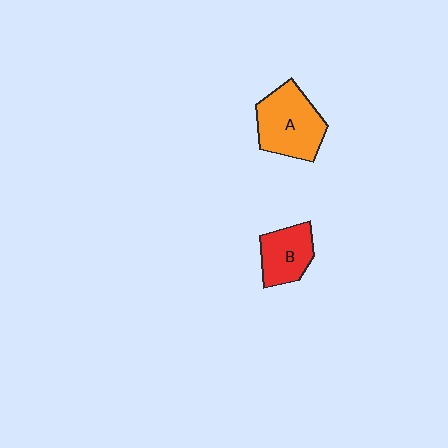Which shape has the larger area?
Shape A (orange).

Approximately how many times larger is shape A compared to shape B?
Approximately 1.5 times.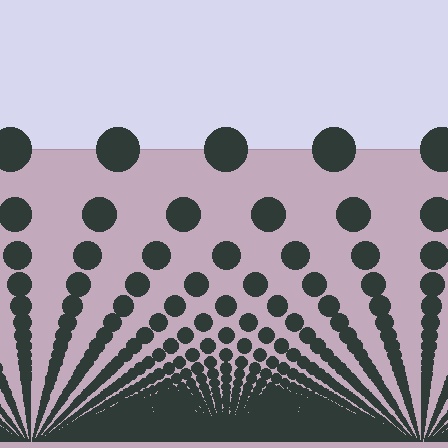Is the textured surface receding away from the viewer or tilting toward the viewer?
The surface appears to tilt toward the viewer. Texture elements get larger and sparser toward the top.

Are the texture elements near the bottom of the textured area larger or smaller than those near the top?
Smaller. The gradient is inverted — elements near the bottom are smaller and denser.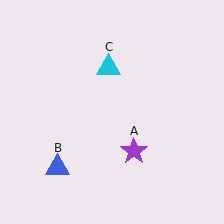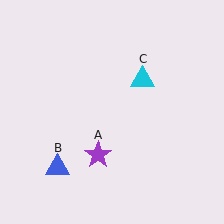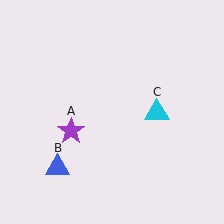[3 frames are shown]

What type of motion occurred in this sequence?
The purple star (object A), cyan triangle (object C) rotated clockwise around the center of the scene.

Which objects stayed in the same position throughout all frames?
Blue triangle (object B) remained stationary.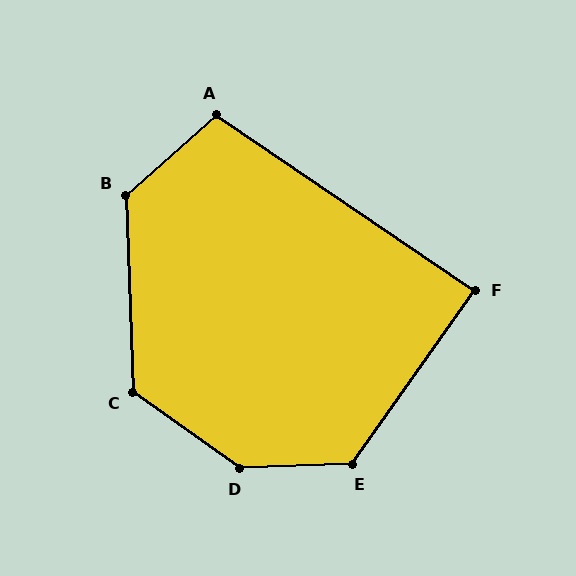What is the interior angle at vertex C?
Approximately 128 degrees (obtuse).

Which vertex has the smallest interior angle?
F, at approximately 89 degrees.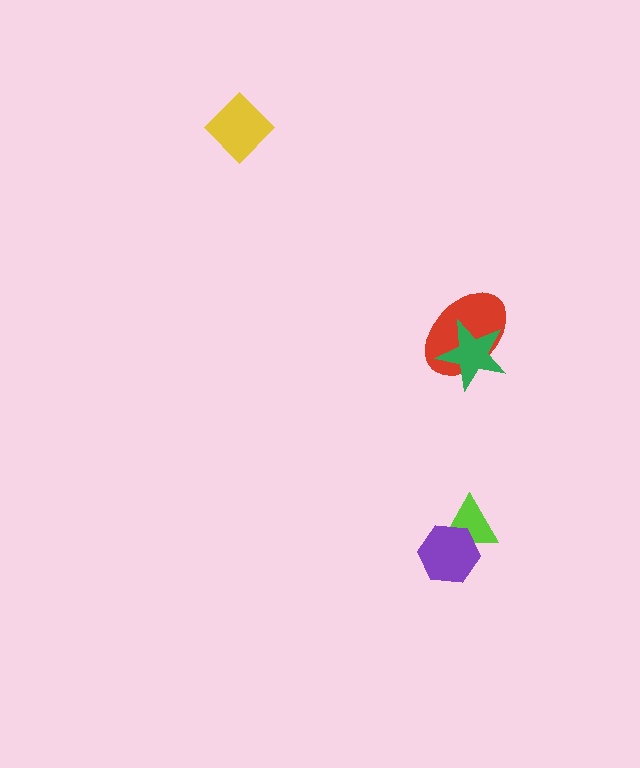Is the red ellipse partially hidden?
Yes, it is partially covered by another shape.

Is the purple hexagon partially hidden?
No, no other shape covers it.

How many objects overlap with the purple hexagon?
1 object overlaps with the purple hexagon.